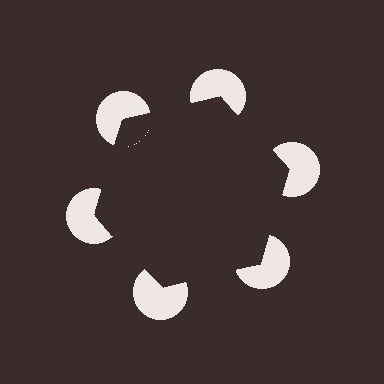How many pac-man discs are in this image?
There are 6 — one at each vertex of the illusory hexagon.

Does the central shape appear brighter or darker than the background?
It typically appears slightly darker than the background, even though no actual brightness change is drawn.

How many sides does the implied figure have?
6 sides.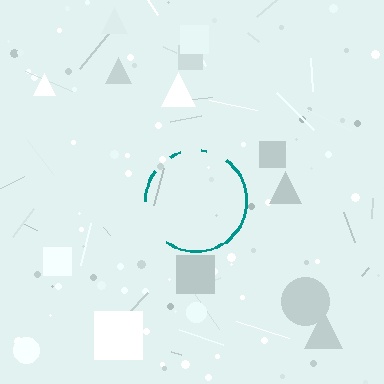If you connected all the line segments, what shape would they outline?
They would outline a circle.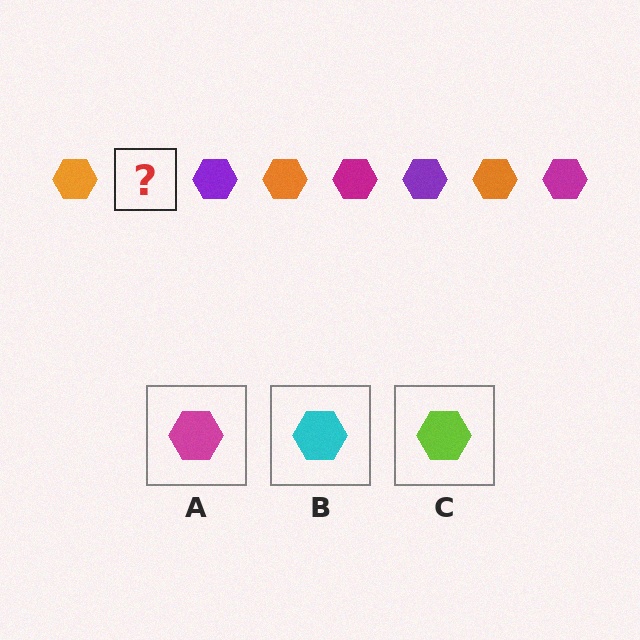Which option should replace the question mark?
Option A.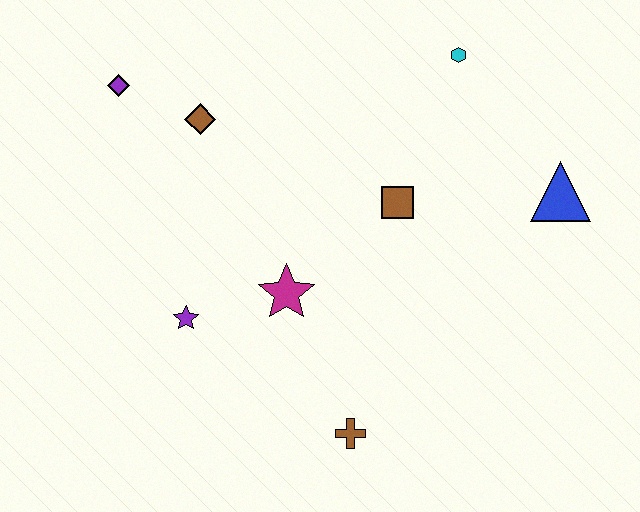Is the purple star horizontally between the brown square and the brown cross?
No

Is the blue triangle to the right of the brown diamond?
Yes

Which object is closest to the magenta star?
The purple star is closest to the magenta star.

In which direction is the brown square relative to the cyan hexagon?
The brown square is below the cyan hexagon.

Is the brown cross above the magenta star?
No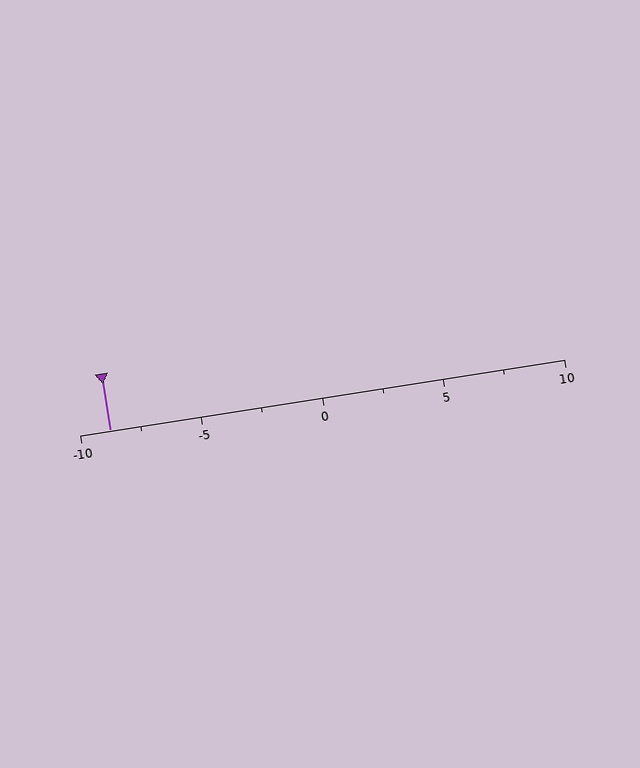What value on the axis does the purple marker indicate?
The marker indicates approximately -8.8.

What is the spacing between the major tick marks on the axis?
The major ticks are spaced 5 apart.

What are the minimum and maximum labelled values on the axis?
The axis runs from -10 to 10.